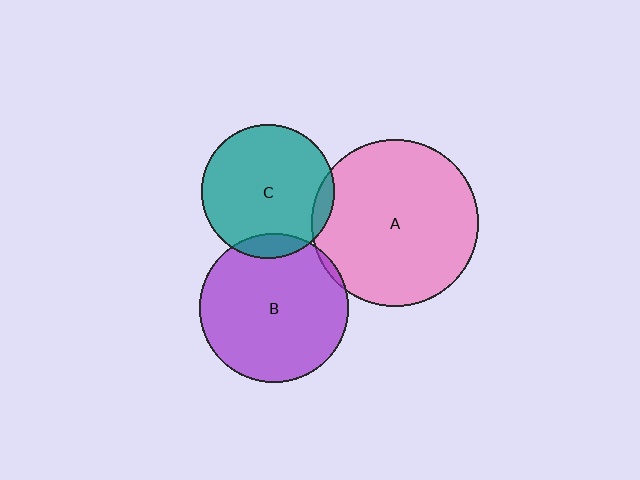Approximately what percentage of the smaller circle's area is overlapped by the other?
Approximately 5%.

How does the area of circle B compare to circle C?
Approximately 1.2 times.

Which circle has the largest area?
Circle A (pink).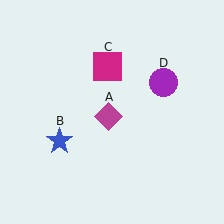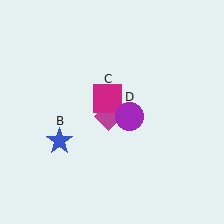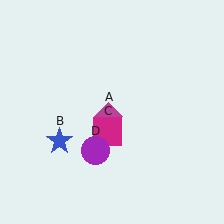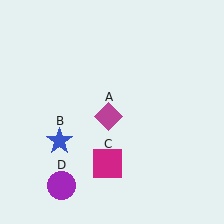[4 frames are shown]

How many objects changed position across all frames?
2 objects changed position: magenta square (object C), purple circle (object D).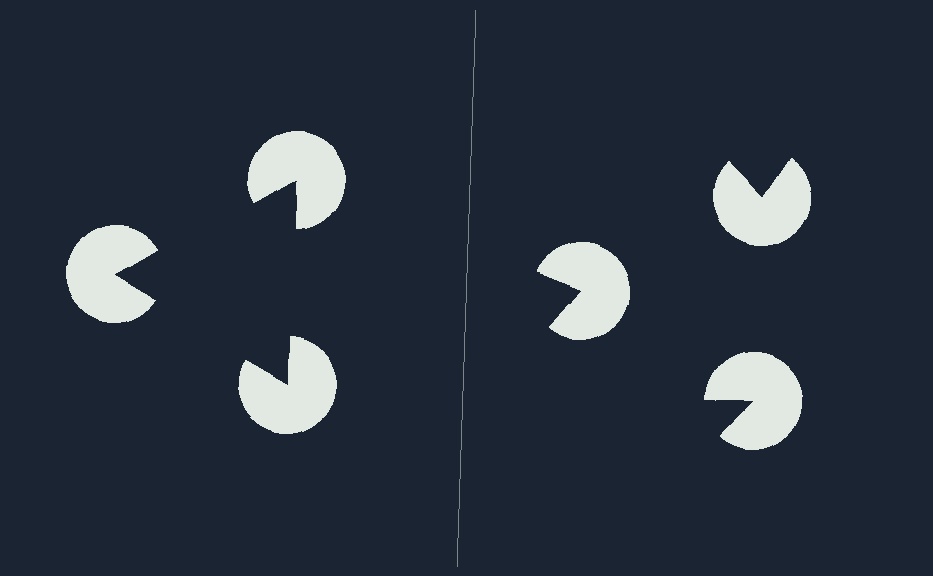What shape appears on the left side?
An illusory triangle.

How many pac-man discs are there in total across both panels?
6 — 3 on each side.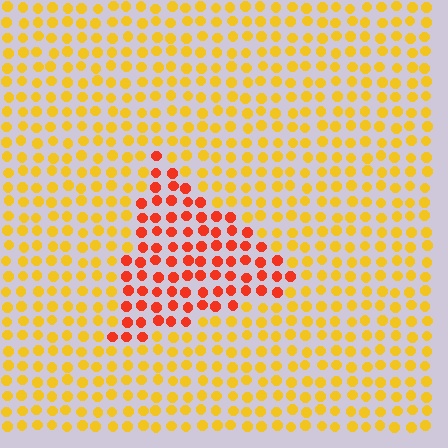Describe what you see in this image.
The image is filled with small yellow elements in a uniform arrangement. A triangle-shaped region is visible where the elements are tinted to a slightly different hue, forming a subtle color boundary.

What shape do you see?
I see a triangle.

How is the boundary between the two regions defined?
The boundary is defined purely by a slight shift in hue (about 41 degrees). Spacing, size, and orientation are identical on both sides.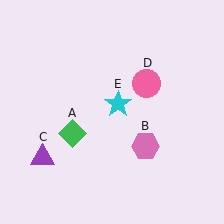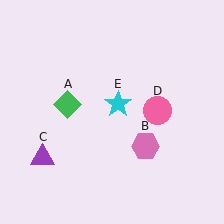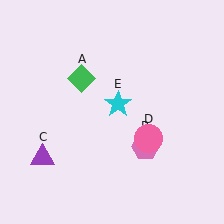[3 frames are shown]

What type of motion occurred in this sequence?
The green diamond (object A), pink circle (object D) rotated clockwise around the center of the scene.